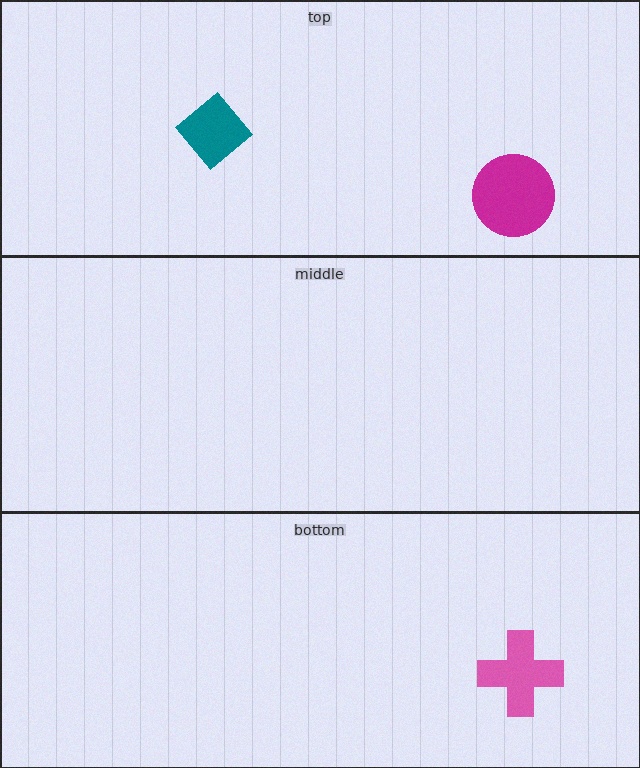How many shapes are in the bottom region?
1.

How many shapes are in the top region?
2.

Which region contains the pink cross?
The bottom region.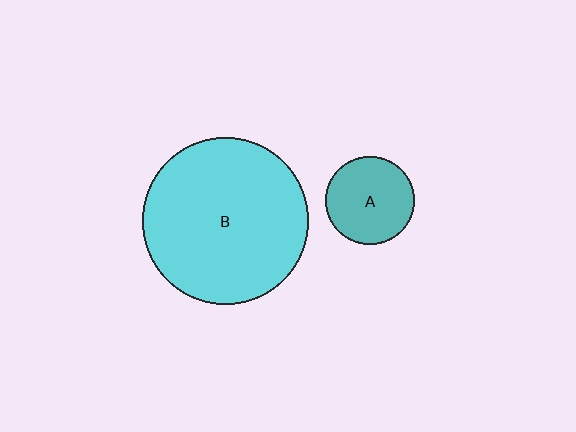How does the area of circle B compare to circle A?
Approximately 3.5 times.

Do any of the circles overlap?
No, none of the circles overlap.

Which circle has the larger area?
Circle B (cyan).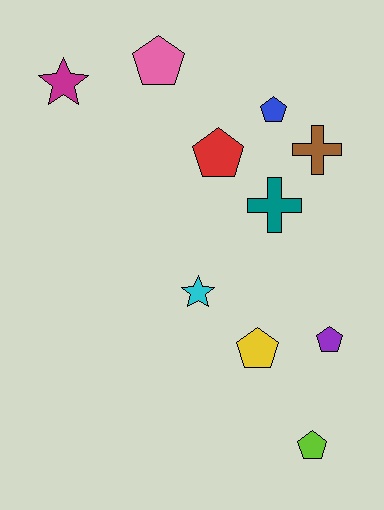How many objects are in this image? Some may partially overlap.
There are 10 objects.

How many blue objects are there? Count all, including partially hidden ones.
There is 1 blue object.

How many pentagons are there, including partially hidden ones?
There are 6 pentagons.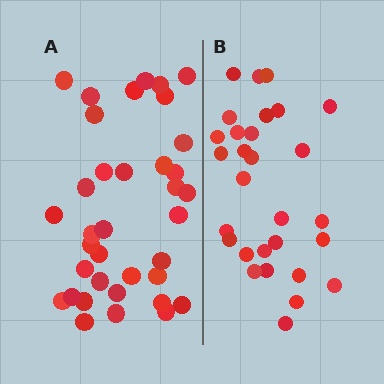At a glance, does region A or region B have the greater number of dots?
Region A (the left region) has more dots.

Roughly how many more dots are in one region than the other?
Region A has roughly 8 or so more dots than region B.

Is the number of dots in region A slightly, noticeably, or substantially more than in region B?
Region A has only slightly more — the two regions are fairly close. The ratio is roughly 1.2 to 1.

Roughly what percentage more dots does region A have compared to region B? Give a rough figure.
About 25% more.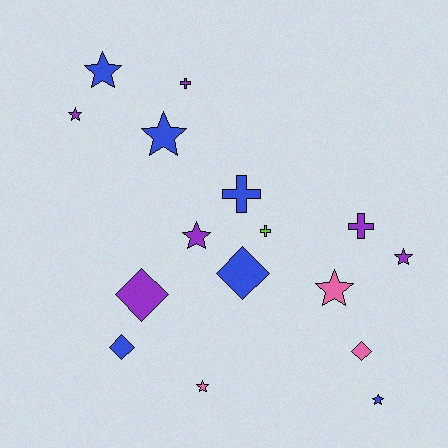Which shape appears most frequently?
Star, with 8 objects.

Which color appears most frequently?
Purple, with 6 objects.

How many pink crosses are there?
There are no pink crosses.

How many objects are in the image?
There are 16 objects.